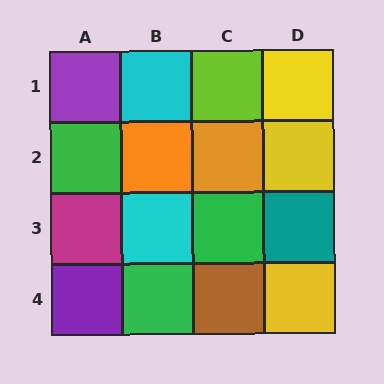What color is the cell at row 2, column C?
Orange.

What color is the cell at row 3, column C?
Green.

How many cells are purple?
2 cells are purple.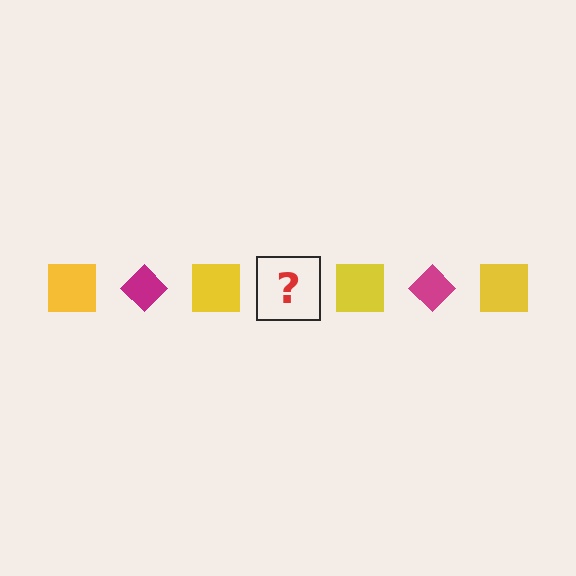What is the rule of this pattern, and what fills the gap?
The rule is that the pattern alternates between yellow square and magenta diamond. The gap should be filled with a magenta diamond.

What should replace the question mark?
The question mark should be replaced with a magenta diamond.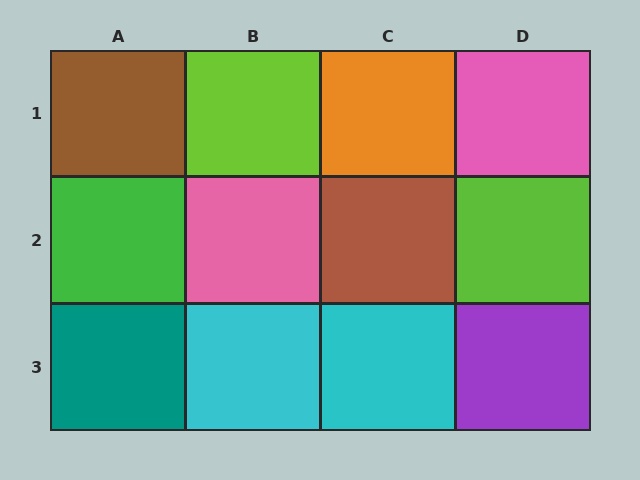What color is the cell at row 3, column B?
Cyan.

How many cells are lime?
2 cells are lime.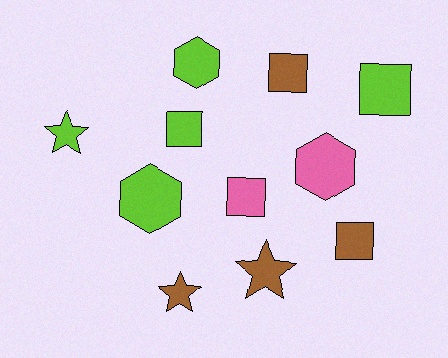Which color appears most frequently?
Lime, with 5 objects.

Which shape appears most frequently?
Square, with 5 objects.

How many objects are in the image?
There are 11 objects.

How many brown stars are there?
There are 2 brown stars.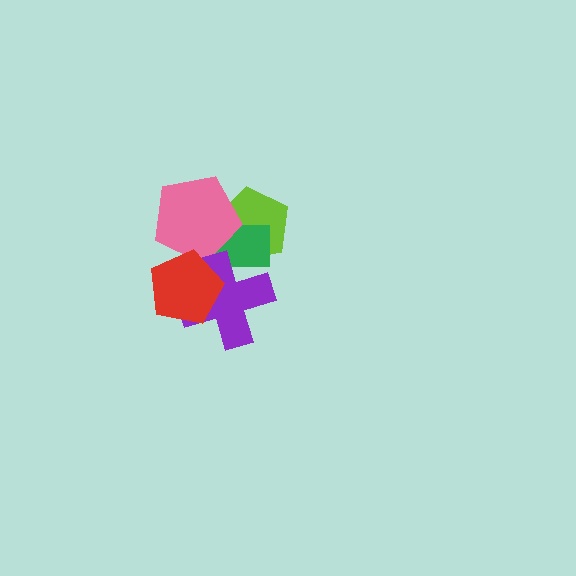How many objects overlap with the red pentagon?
3 objects overlap with the red pentagon.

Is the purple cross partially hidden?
Yes, it is partially covered by another shape.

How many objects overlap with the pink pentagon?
3 objects overlap with the pink pentagon.